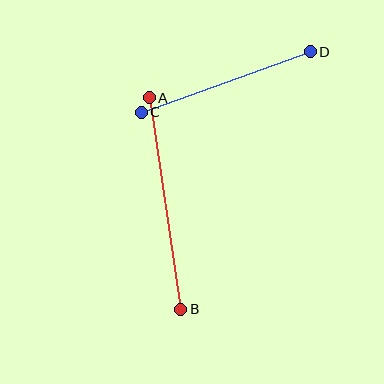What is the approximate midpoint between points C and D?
The midpoint is at approximately (226, 82) pixels.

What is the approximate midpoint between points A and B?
The midpoint is at approximately (165, 203) pixels.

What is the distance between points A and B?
The distance is approximately 214 pixels.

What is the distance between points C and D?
The distance is approximately 179 pixels.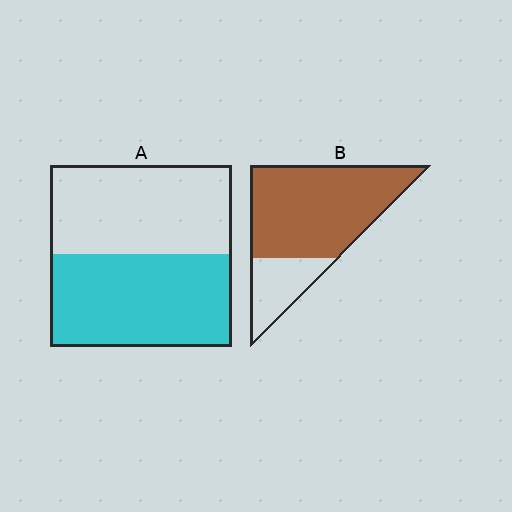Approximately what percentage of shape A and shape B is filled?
A is approximately 50% and B is approximately 75%.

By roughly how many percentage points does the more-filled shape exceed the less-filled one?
By roughly 25 percentage points (B over A).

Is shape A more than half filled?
Roughly half.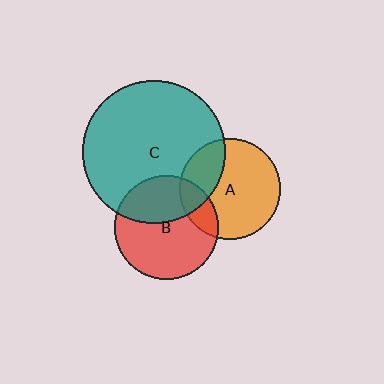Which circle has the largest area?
Circle C (teal).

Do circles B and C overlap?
Yes.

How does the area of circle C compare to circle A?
Approximately 2.0 times.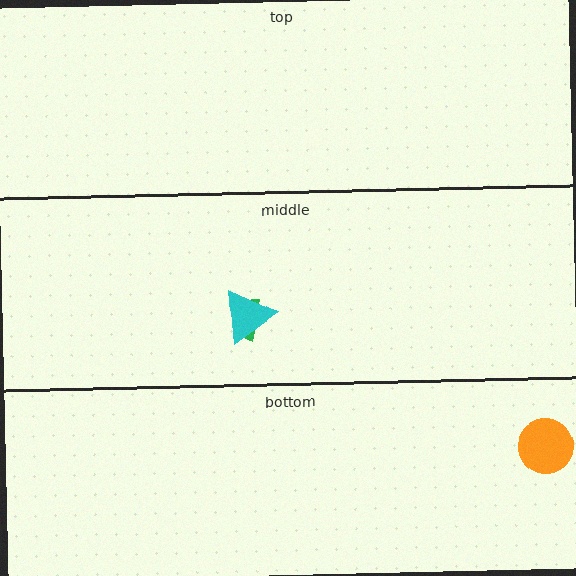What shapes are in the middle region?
The green semicircle, the cyan triangle.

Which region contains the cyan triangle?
The middle region.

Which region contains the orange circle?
The bottom region.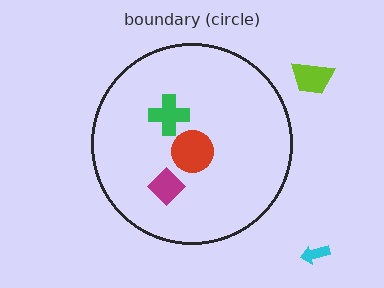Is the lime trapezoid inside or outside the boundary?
Outside.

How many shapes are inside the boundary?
3 inside, 2 outside.